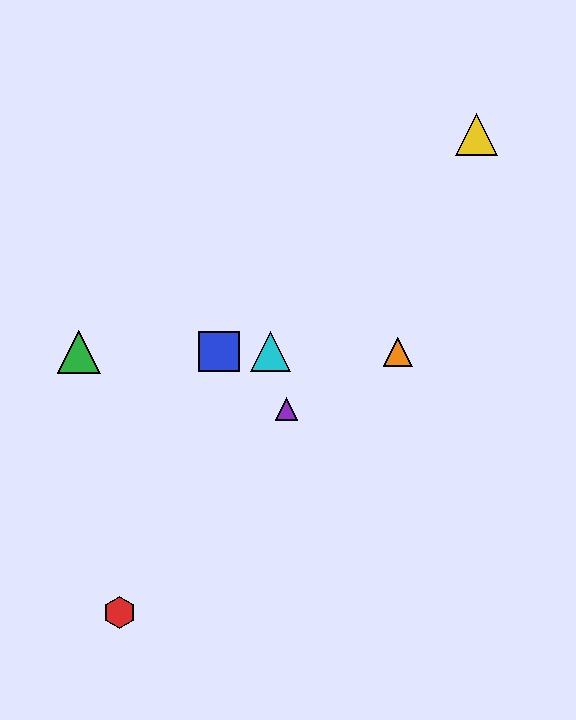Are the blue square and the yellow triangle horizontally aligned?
No, the blue square is at y≈352 and the yellow triangle is at y≈134.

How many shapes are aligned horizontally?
4 shapes (the blue square, the green triangle, the orange triangle, the cyan triangle) are aligned horizontally.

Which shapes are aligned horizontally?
The blue square, the green triangle, the orange triangle, the cyan triangle are aligned horizontally.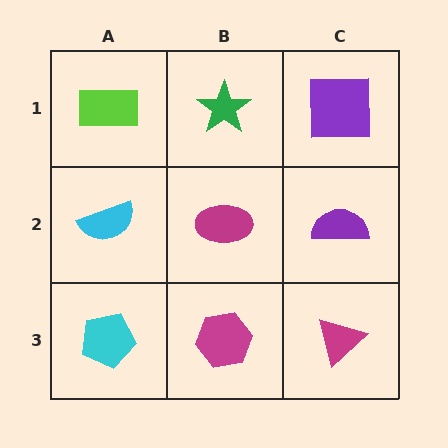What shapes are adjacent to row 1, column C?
A purple semicircle (row 2, column C), a green star (row 1, column B).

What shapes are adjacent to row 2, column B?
A green star (row 1, column B), a magenta hexagon (row 3, column B), a cyan semicircle (row 2, column A), a purple semicircle (row 2, column C).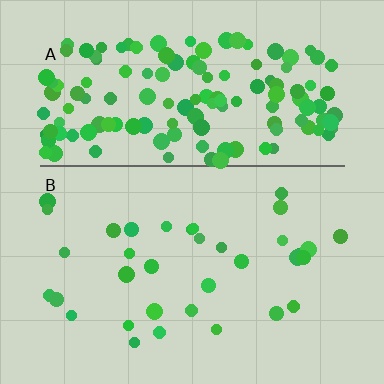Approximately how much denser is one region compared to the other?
Approximately 4.3× — region A over region B.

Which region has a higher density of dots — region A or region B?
A (the top).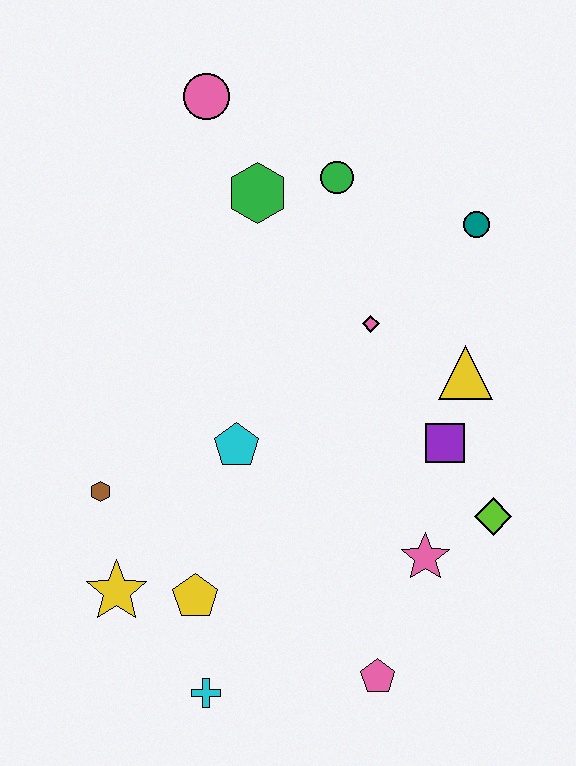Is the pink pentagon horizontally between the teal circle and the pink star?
No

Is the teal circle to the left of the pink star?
No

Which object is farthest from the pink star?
The pink circle is farthest from the pink star.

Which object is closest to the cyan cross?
The yellow pentagon is closest to the cyan cross.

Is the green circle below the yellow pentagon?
No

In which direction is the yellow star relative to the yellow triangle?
The yellow star is to the left of the yellow triangle.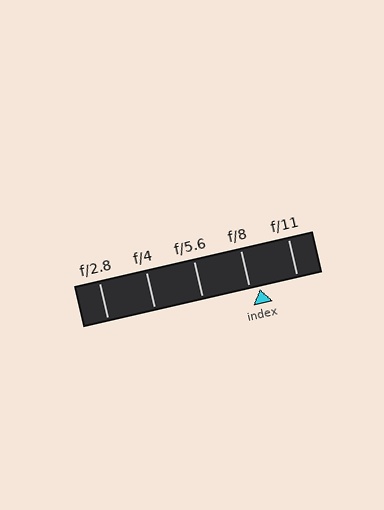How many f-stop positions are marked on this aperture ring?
There are 5 f-stop positions marked.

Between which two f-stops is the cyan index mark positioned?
The index mark is between f/8 and f/11.